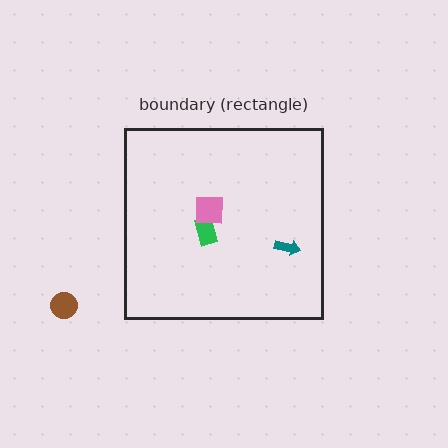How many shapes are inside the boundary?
3 inside, 1 outside.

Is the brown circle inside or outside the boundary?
Outside.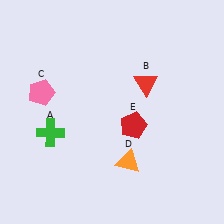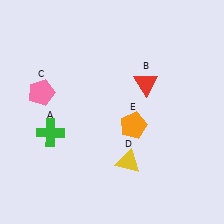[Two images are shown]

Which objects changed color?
D changed from orange to yellow. E changed from red to orange.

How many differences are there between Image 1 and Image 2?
There are 2 differences between the two images.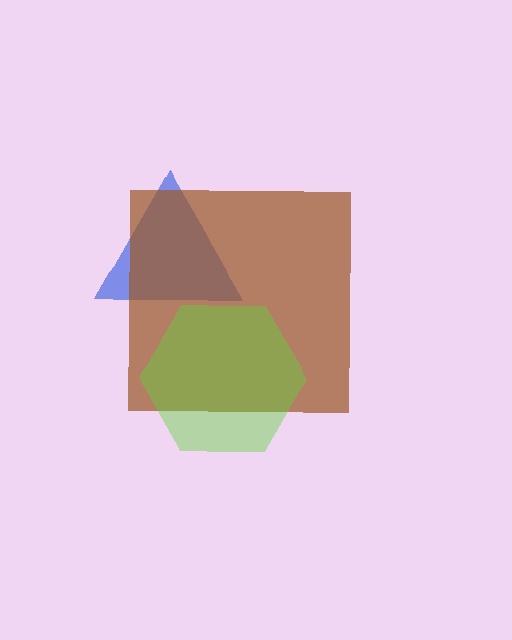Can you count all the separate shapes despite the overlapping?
Yes, there are 3 separate shapes.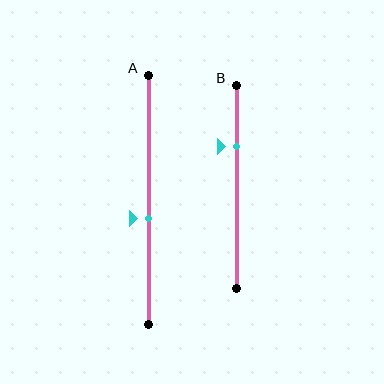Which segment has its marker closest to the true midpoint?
Segment A has its marker closest to the true midpoint.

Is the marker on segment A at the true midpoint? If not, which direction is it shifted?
No, the marker on segment A is shifted downward by about 7% of the segment length.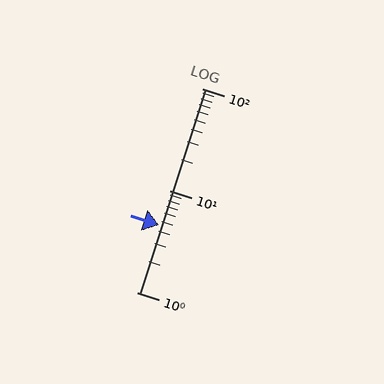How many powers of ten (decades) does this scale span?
The scale spans 2 decades, from 1 to 100.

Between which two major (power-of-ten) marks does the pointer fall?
The pointer is between 1 and 10.